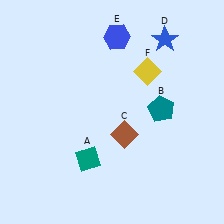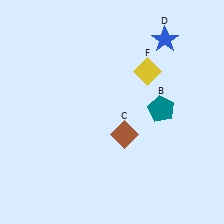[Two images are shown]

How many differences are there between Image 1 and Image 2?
There are 2 differences between the two images.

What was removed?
The teal diamond (A), the blue hexagon (E) were removed in Image 2.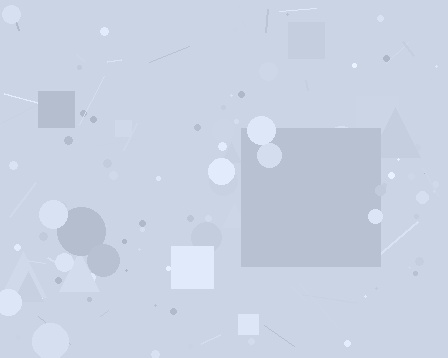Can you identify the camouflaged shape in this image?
The camouflaged shape is a square.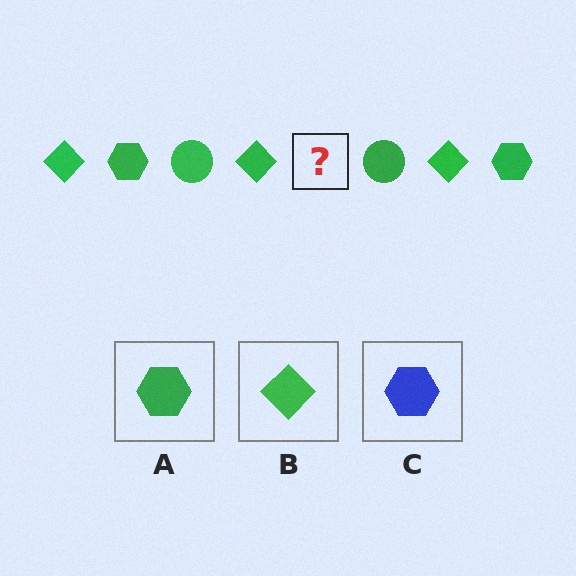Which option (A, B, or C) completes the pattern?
A.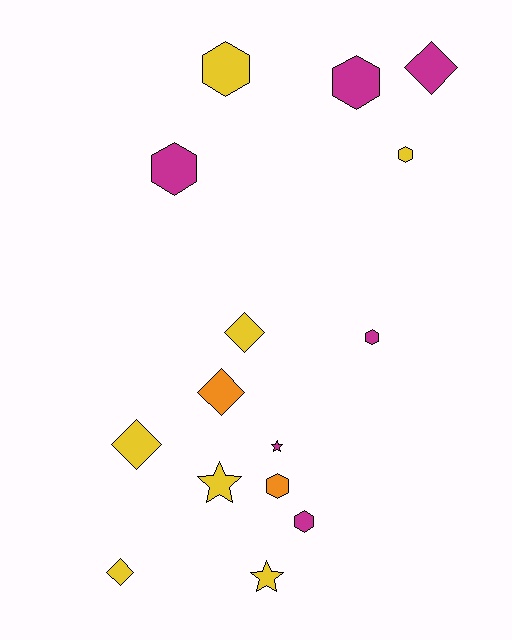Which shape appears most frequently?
Hexagon, with 7 objects.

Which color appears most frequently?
Yellow, with 7 objects.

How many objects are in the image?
There are 15 objects.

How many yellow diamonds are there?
There are 3 yellow diamonds.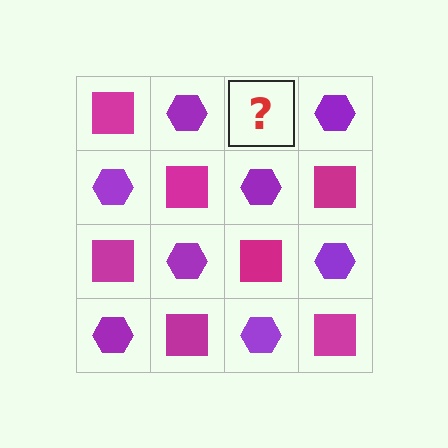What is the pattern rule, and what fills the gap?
The rule is that it alternates magenta square and purple hexagon in a checkerboard pattern. The gap should be filled with a magenta square.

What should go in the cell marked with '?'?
The missing cell should contain a magenta square.